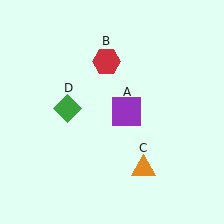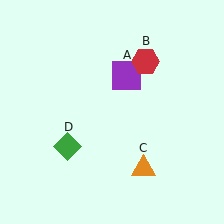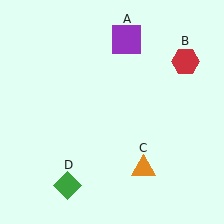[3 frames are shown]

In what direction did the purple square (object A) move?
The purple square (object A) moved up.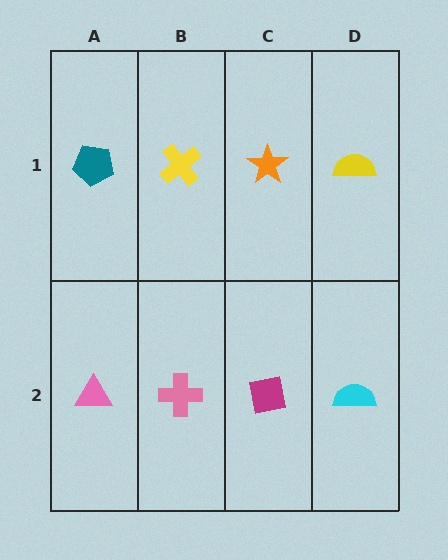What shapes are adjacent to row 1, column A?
A pink triangle (row 2, column A), a yellow cross (row 1, column B).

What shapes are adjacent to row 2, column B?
A yellow cross (row 1, column B), a pink triangle (row 2, column A), a magenta square (row 2, column C).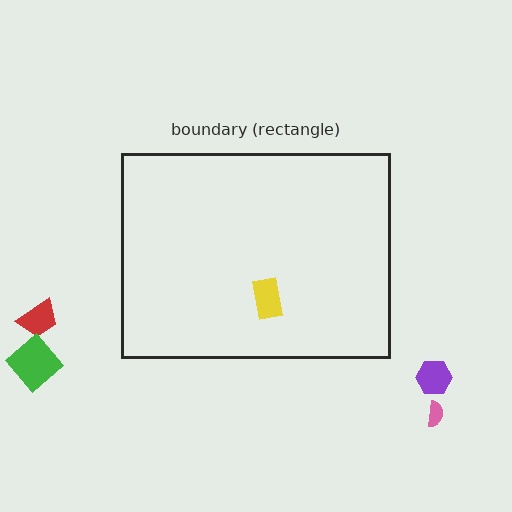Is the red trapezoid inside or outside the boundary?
Outside.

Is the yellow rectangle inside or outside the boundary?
Inside.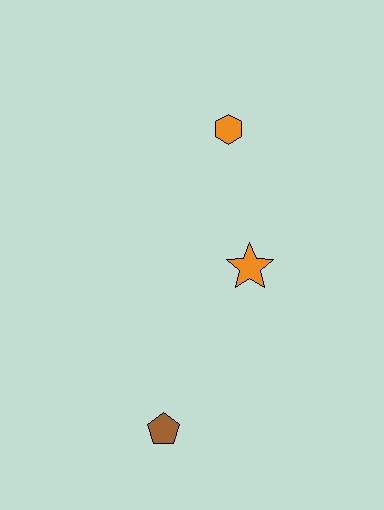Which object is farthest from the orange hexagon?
The brown pentagon is farthest from the orange hexagon.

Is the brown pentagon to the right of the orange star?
No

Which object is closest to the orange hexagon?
The orange star is closest to the orange hexagon.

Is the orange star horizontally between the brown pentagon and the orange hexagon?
No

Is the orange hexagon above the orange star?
Yes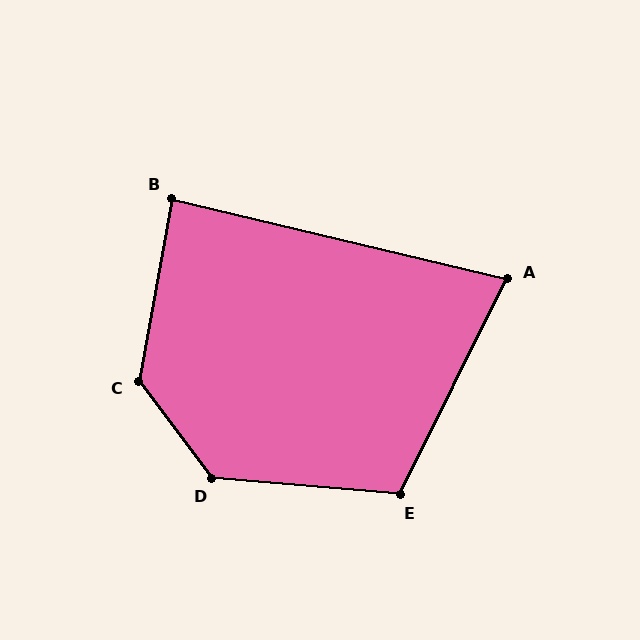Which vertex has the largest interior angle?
C, at approximately 133 degrees.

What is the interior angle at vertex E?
Approximately 112 degrees (obtuse).